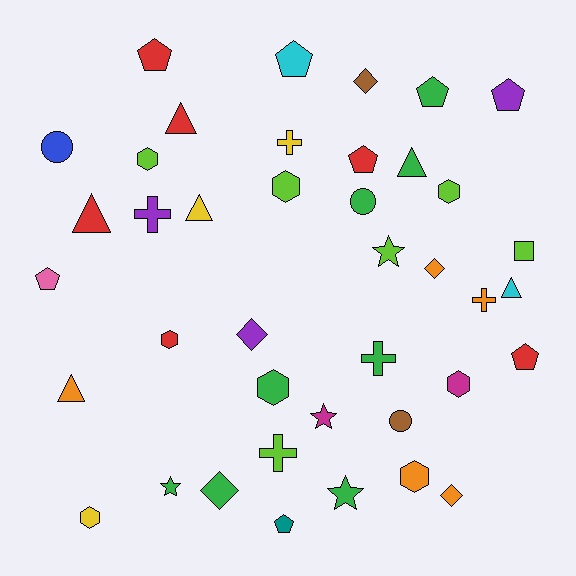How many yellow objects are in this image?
There are 3 yellow objects.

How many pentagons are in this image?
There are 8 pentagons.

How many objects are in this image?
There are 40 objects.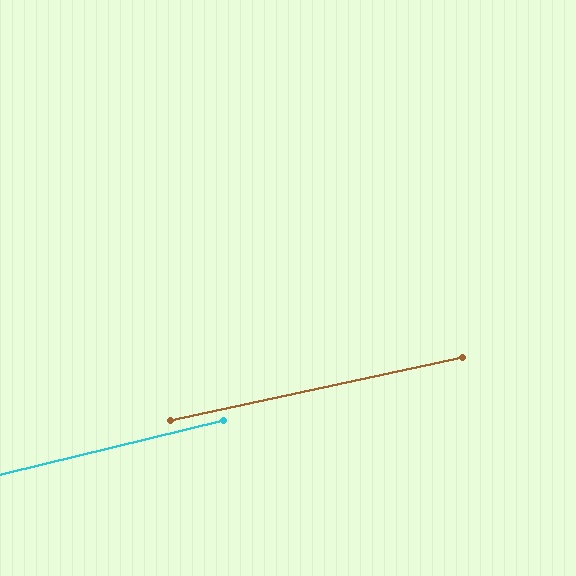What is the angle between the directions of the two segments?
Approximately 1 degree.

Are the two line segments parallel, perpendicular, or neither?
Parallel — their directions differ by only 1.3°.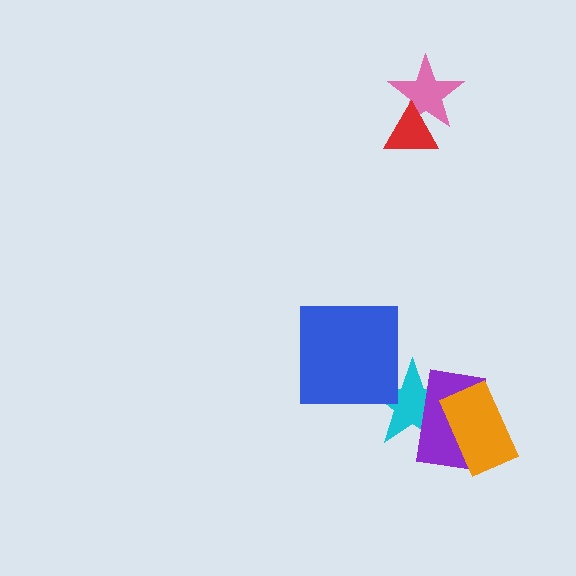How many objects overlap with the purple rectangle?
2 objects overlap with the purple rectangle.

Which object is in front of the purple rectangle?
The orange rectangle is in front of the purple rectangle.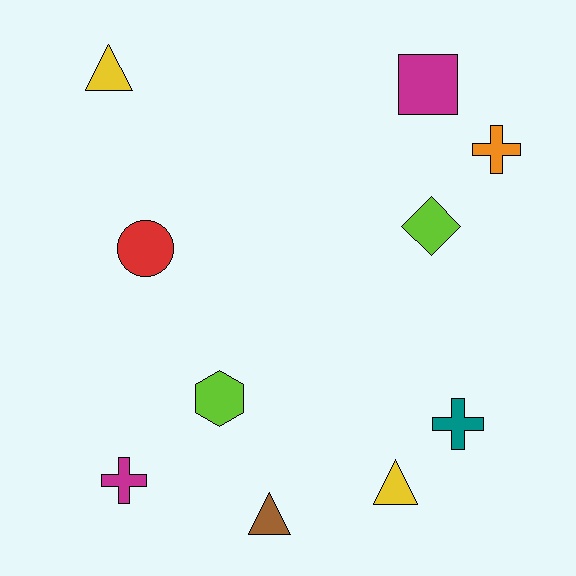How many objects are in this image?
There are 10 objects.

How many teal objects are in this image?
There is 1 teal object.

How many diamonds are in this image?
There is 1 diamond.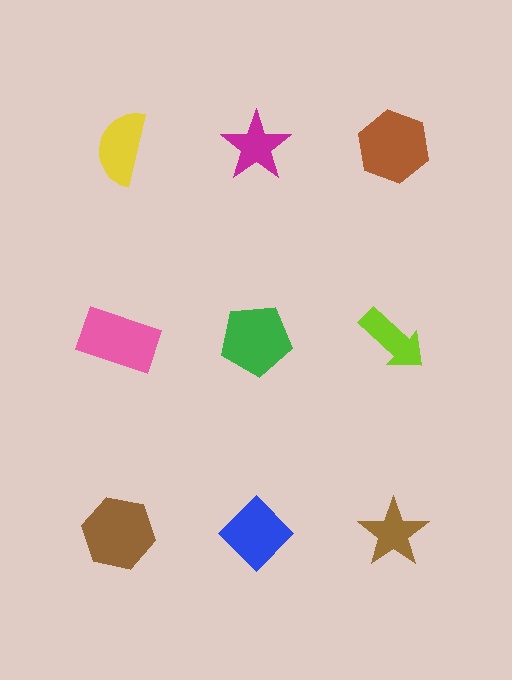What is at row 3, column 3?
A brown star.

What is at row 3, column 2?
A blue diamond.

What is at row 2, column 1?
A pink rectangle.